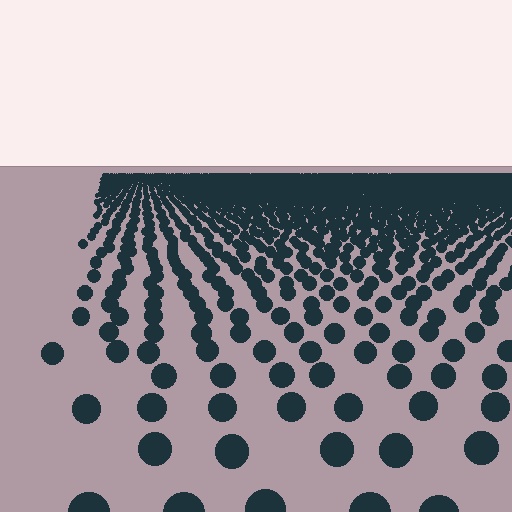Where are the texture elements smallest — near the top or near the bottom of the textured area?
Near the top.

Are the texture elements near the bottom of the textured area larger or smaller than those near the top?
Larger. Near the bottom, elements are closer to the viewer and appear at a bigger on-screen size.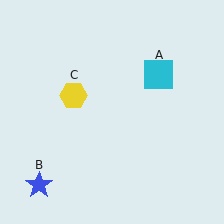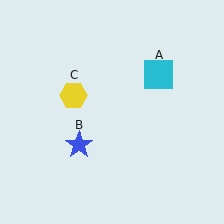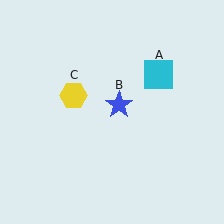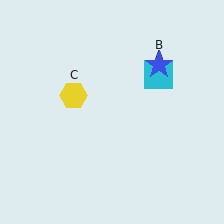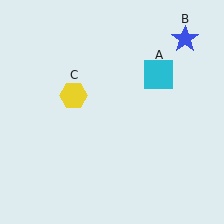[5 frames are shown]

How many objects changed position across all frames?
1 object changed position: blue star (object B).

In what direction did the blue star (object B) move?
The blue star (object B) moved up and to the right.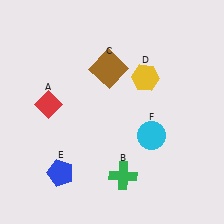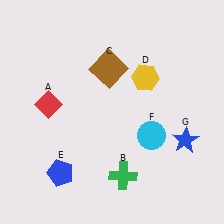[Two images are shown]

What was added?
A blue star (G) was added in Image 2.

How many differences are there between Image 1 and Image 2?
There is 1 difference between the two images.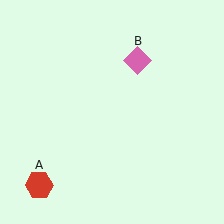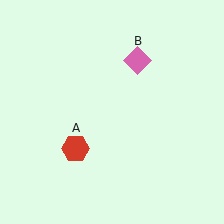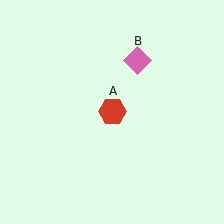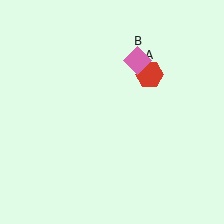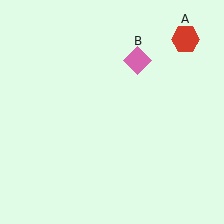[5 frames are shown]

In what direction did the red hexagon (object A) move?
The red hexagon (object A) moved up and to the right.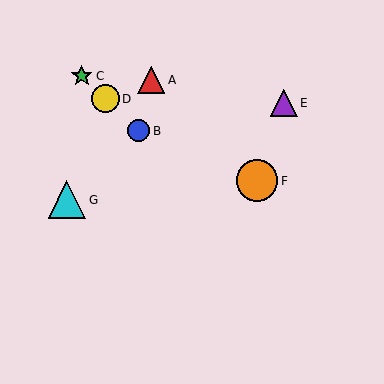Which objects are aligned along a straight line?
Objects B, C, D are aligned along a straight line.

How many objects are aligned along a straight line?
3 objects (B, C, D) are aligned along a straight line.